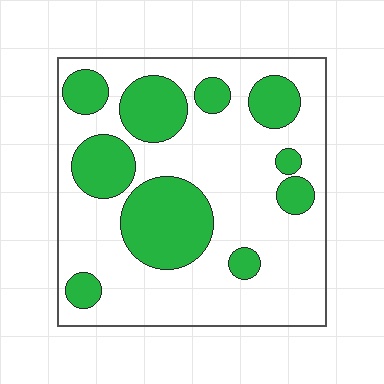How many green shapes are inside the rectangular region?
10.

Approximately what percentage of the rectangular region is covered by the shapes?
Approximately 30%.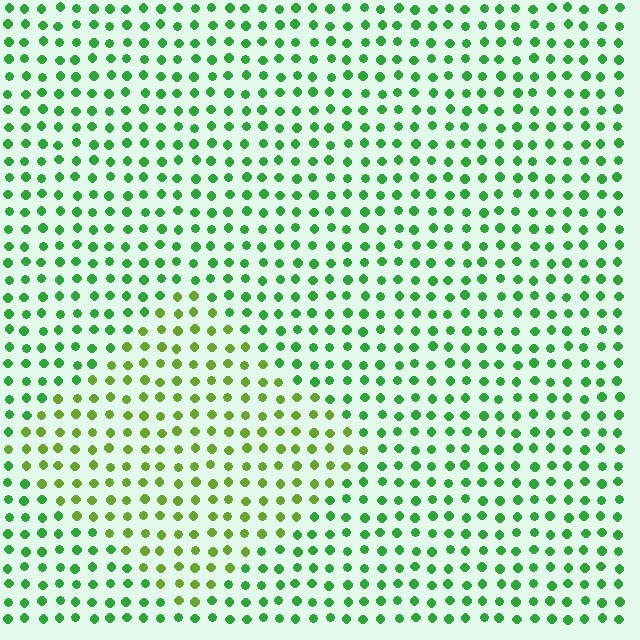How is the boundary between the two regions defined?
The boundary is defined purely by a slight shift in hue (about 36 degrees). Spacing, size, and orientation are identical on both sides.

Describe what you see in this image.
The image is filled with small green elements in a uniform arrangement. A diamond-shaped region is visible where the elements are tinted to a slightly different hue, forming a subtle color boundary.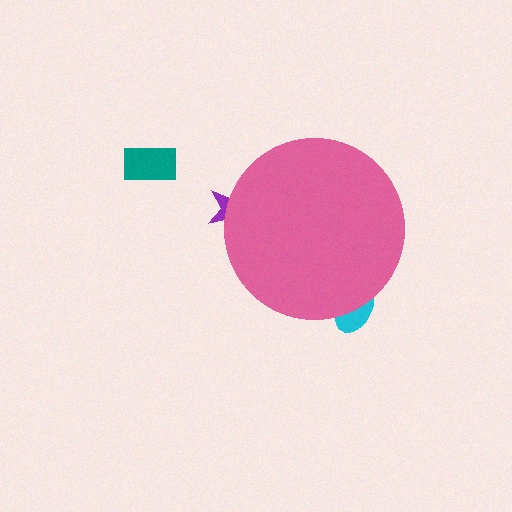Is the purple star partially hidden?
Yes, the purple star is partially hidden behind the pink circle.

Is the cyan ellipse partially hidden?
Yes, the cyan ellipse is partially hidden behind the pink circle.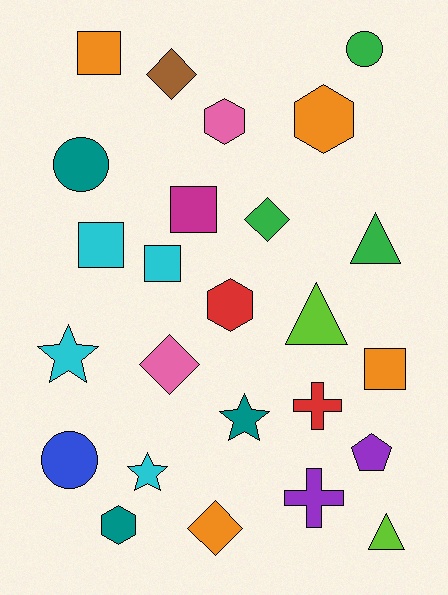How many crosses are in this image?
There are 2 crosses.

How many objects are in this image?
There are 25 objects.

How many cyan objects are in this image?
There are 4 cyan objects.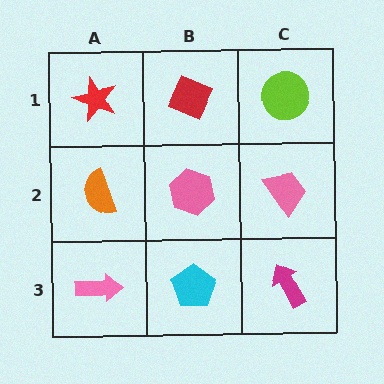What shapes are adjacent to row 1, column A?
An orange semicircle (row 2, column A), a red diamond (row 1, column B).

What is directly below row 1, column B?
A pink hexagon.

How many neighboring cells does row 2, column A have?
3.